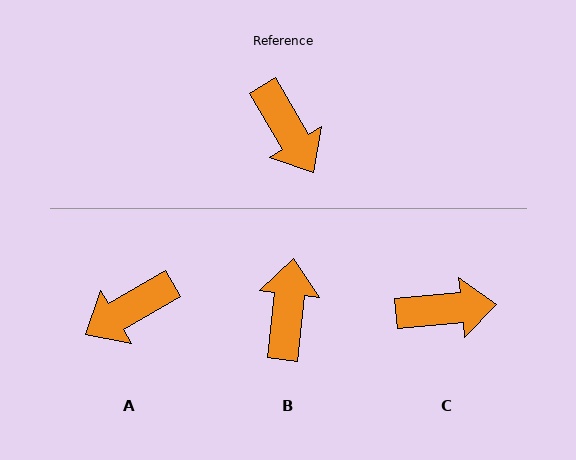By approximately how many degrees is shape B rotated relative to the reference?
Approximately 143 degrees counter-clockwise.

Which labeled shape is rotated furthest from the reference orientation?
B, about 143 degrees away.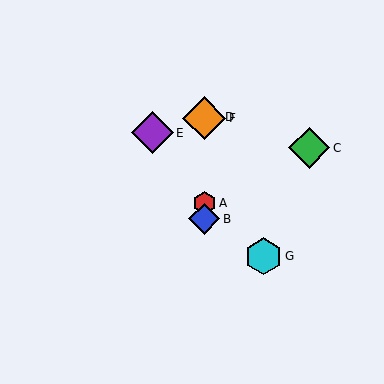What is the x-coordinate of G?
Object G is at x≈264.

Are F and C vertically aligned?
No, F is at x≈204 and C is at x≈309.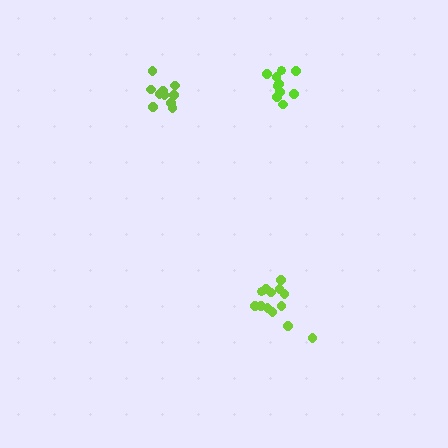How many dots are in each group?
Group 1: 10 dots, Group 2: 10 dots, Group 3: 13 dots (33 total).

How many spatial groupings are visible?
There are 3 spatial groupings.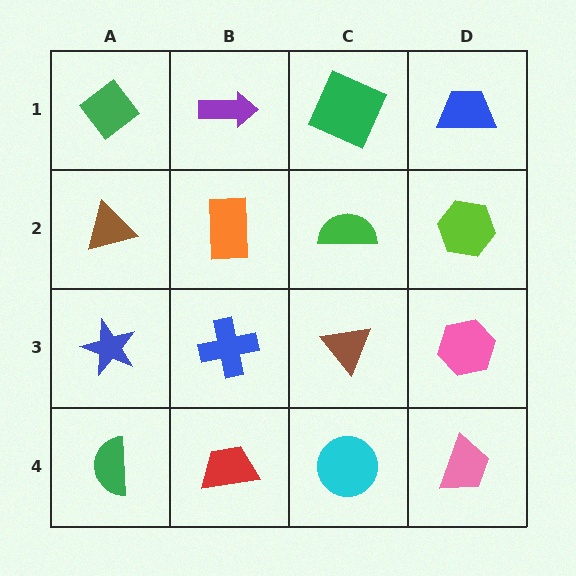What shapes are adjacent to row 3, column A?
A brown triangle (row 2, column A), a green semicircle (row 4, column A), a blue cross (row 3, column B).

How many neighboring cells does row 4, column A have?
2.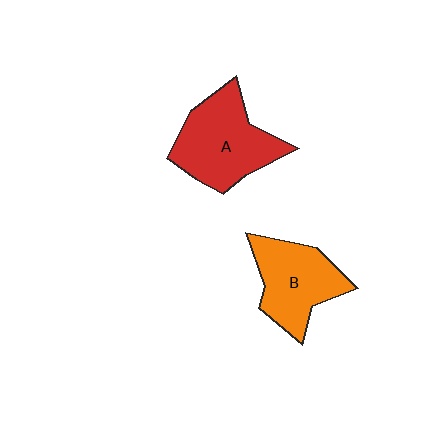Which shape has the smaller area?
Shape B (orange).